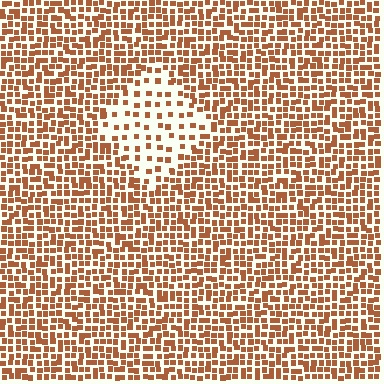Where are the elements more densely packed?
The elements are more densely packed outside the diamond boundary.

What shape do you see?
I see a diamond.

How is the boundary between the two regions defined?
The boundary is defined by a change in element density (approximately 2.4x ratio). All elements are the same color, size, and shape.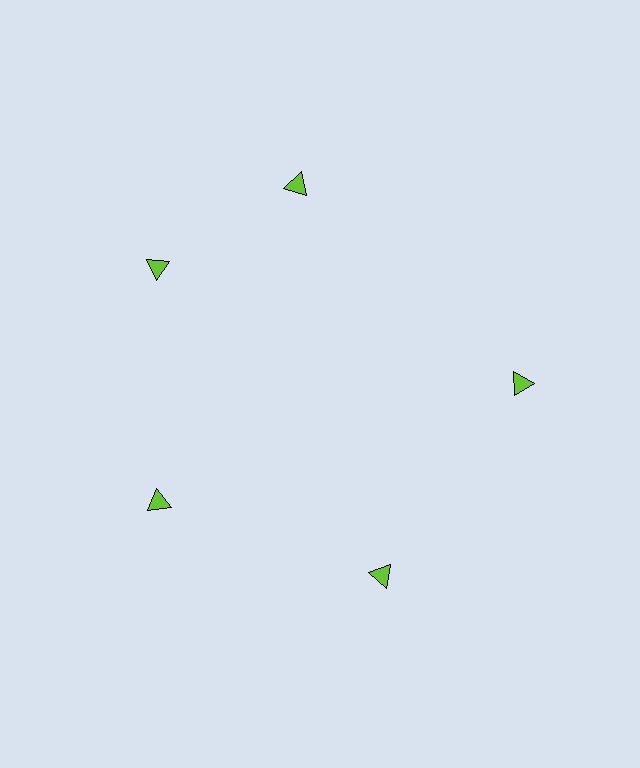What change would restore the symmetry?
The symmetry would be restored by rotating it back into even spacing with its neighbors so that all 5 triangles sit at equal angles and equal distance from the center.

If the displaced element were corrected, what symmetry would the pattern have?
It would have 5-fold rotational symmetry — the pattern would map onto itself every 72 degrees.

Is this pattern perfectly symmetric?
No. The 5 lime triangles are arranged in a ring, but one element near the 1 o'clock position is rotated out of alignment along the ring, breaking the 5-fold rotational symmetry.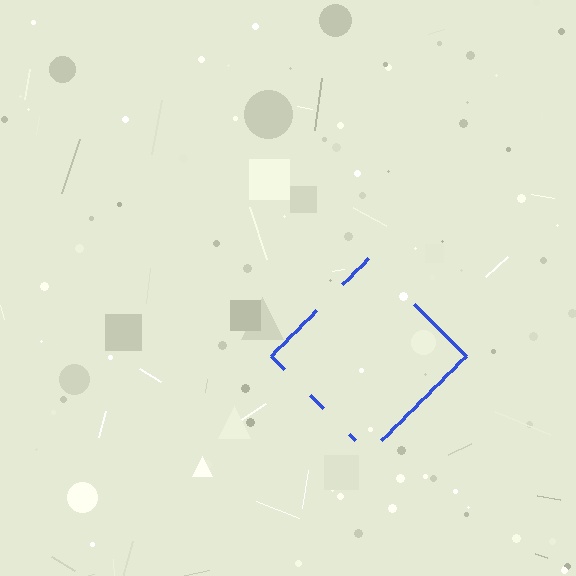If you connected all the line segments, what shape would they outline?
They would outline a diamond.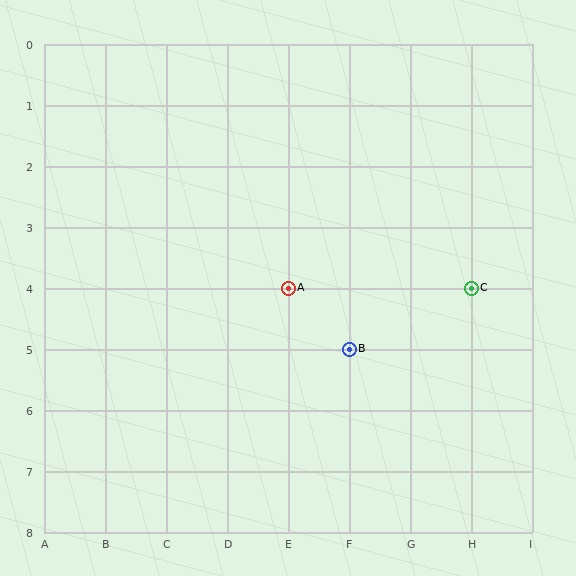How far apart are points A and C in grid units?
Points A and C are 3 columns apart.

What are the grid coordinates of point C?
Point C is at grid coordinates (H, 4).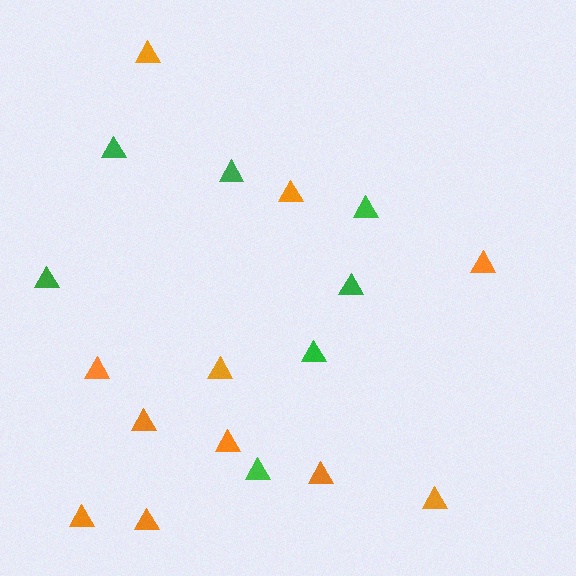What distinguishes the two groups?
There are 2 groups: one group of green triangles (7) and one group of orange triangles (11).